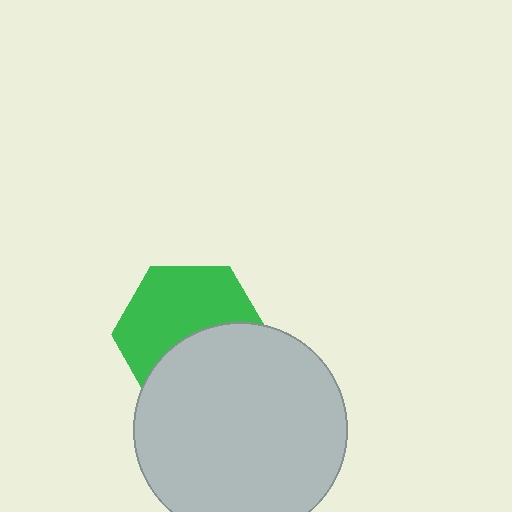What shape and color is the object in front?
The object in front is a light gray circle.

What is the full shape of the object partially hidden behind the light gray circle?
The partially hidden object is a green hexagon.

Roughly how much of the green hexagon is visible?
About half of it is visible (roughly 56%).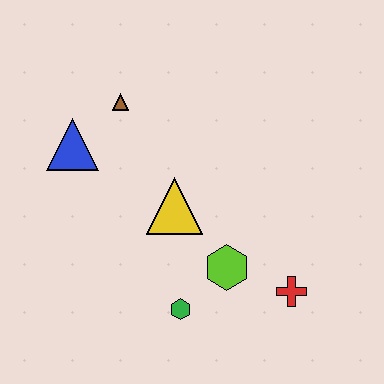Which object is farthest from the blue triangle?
The red cross is farthest from the blue triangle.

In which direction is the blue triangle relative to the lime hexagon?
The blue triangle is to the left of the lime hexagon.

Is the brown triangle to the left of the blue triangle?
No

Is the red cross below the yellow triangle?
Yes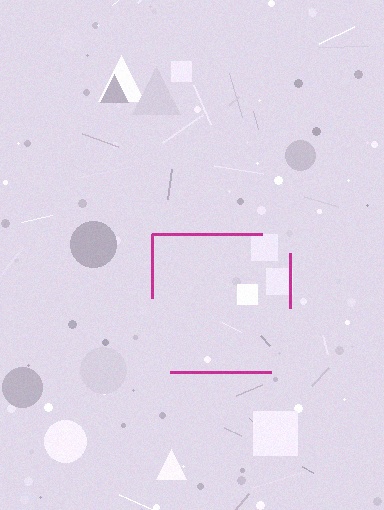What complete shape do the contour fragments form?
The contour fragments form a square.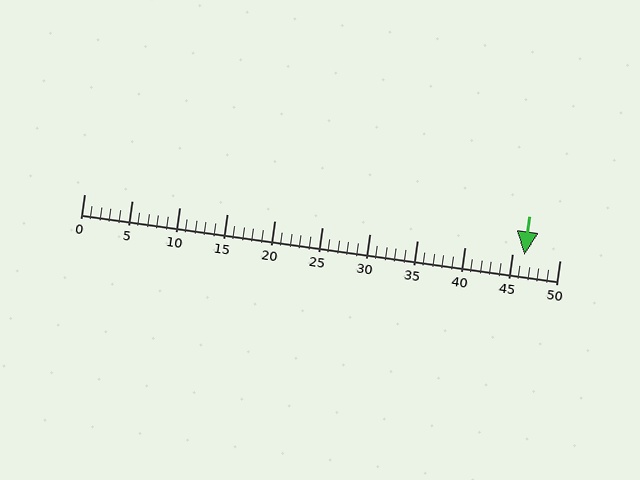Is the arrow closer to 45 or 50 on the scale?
The arrow is closer to 45.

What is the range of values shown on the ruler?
The ruler shows values from 0 to 50.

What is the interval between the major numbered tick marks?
The major tick marks are spaced 5 units apart.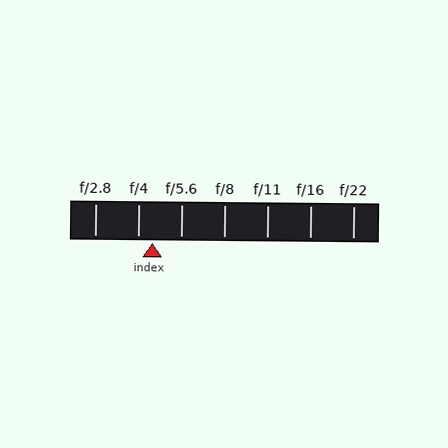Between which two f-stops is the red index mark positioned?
The index mark is between f/4 and f/5.6.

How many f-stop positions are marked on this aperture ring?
There are 7 f-stop positions marked.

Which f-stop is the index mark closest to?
The index mark is closest to f/4.